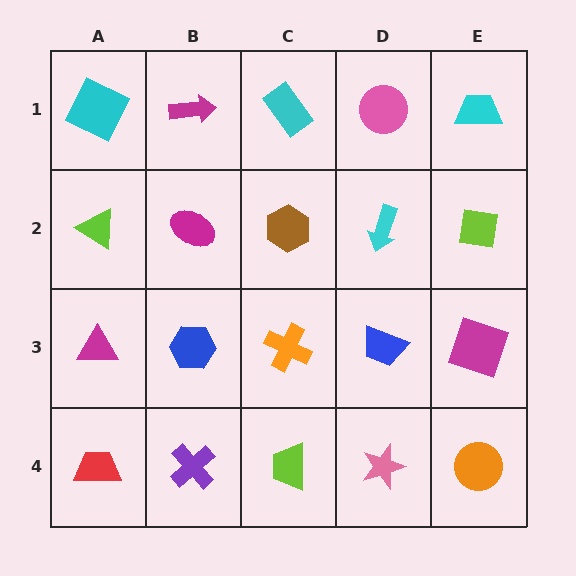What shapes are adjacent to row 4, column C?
An orange cross (row 3, column C), a purple cross (row 4, column B), a pink star (row 4, column D).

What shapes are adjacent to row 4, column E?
A magenta square (row 3, column E), a pink star (row 4, column D).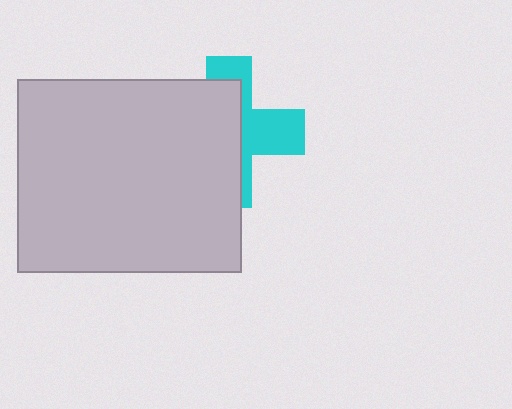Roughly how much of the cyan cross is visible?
A small part of it is visible (roughly 41%).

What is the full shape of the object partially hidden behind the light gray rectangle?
The partially hidden object is a cyan cross.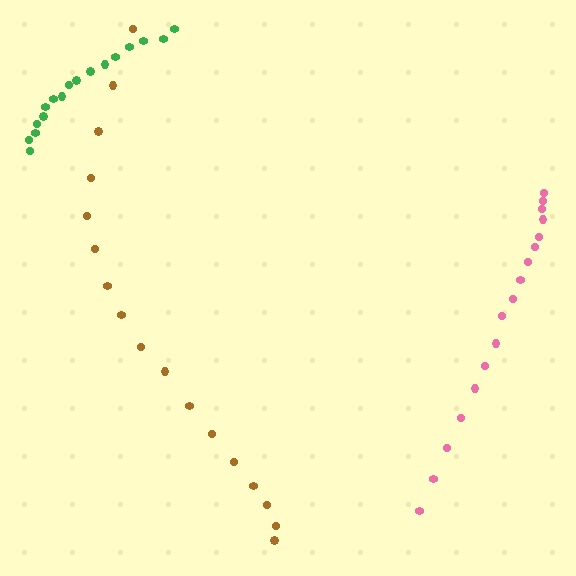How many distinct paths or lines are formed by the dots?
There are 3 distinct paths.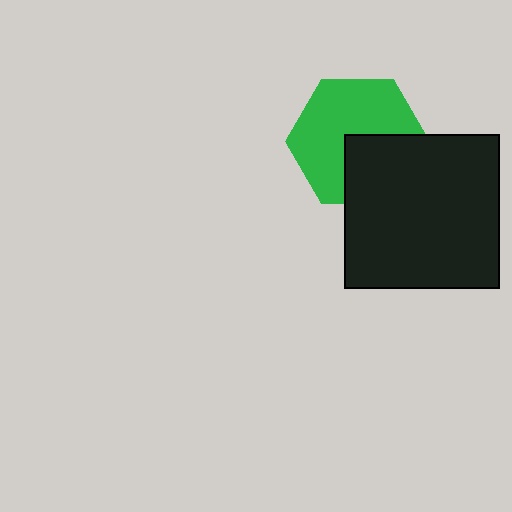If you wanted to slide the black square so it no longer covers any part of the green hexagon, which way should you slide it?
Slide it down — that is the most direct way to separate the two shapes.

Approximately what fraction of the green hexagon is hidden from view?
Roughly 36% of the green hexagon is hidden behind the black square.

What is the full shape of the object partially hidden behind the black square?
The partially hidden object is a green hexagon.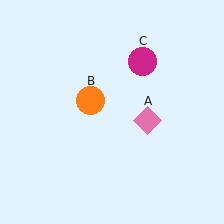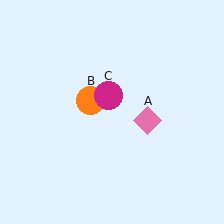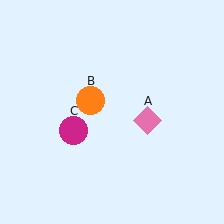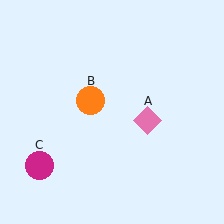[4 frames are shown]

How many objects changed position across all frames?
1 object changed position: magenta circle (object C).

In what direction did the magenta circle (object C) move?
The magenta circle (object C) moved down and to the left.